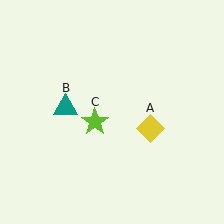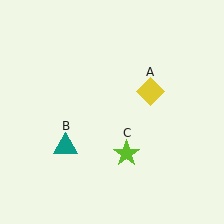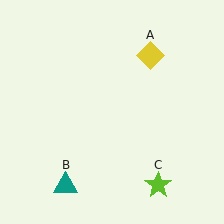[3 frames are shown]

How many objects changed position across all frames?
3 objects changed position: yellow diamond (object A), teal triangle (object B), lime star (object C).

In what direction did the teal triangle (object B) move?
The teal triangle (object B) moved down.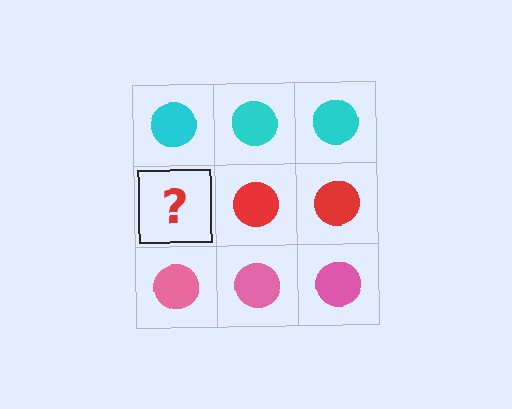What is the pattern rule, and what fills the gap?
The rule is that each row has a consistent color. The gap should be filled with a red circle.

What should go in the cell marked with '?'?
The missing cell should contain a red circle.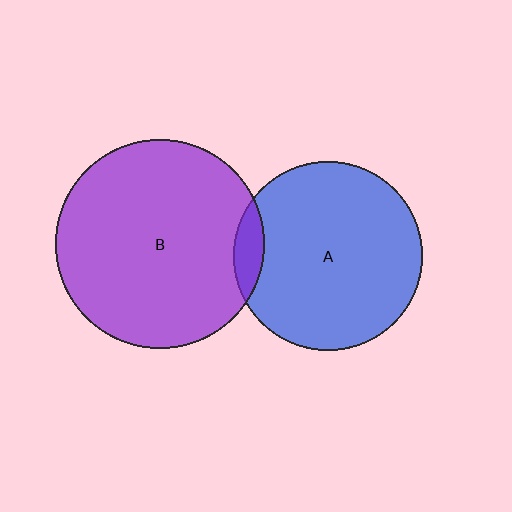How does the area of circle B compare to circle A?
Approximately 1.2 times.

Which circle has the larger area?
Circle B (purple).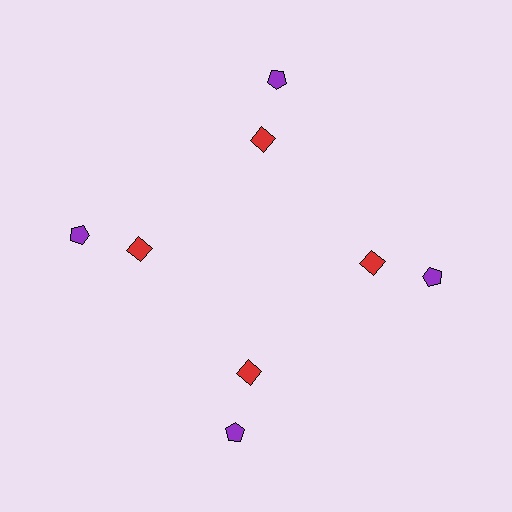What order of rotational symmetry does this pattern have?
This pattern has 4-fold rotational symmetry.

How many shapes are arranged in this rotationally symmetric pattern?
There are 8 shapes, arranged in 4 groups of 2.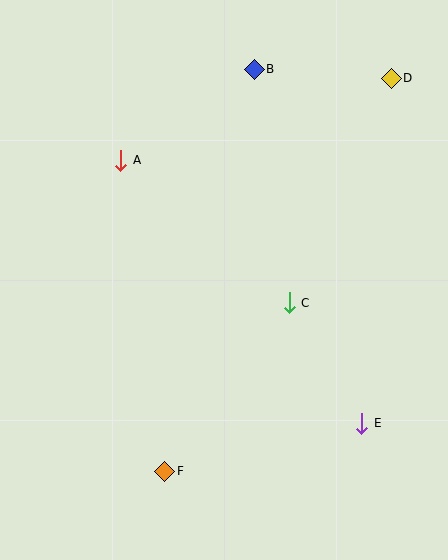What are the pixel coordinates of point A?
Point A is at (121, 160).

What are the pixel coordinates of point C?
Point C is at (289, 303).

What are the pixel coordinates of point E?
Point E is at (362, 423).